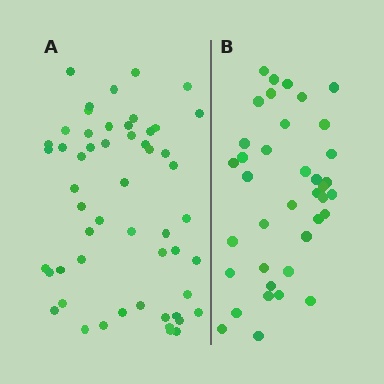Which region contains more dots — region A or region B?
Region A (the left region) has more dots.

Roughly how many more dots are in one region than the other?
Region A has approximately 15 more dots than region B.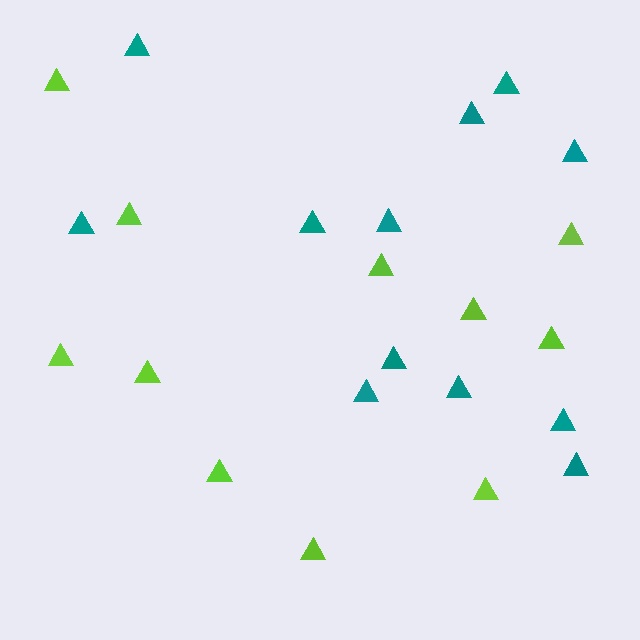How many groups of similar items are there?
There are 2 groups: one group of lime triangles (11) and one group of teal triangles (12).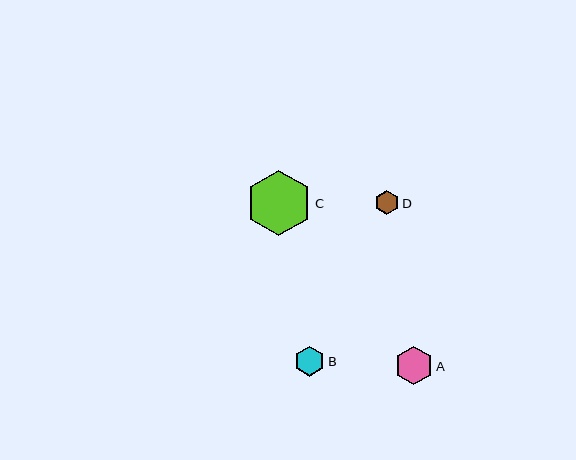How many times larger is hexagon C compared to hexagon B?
Hexagon C is approximately 2.2 times the size of hexagon B.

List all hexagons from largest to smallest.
From largest to smallest: C, A, B, D.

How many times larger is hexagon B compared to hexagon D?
Hexagon B is approximately 1.2 times the size of hexagon D.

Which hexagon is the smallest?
Hexagon D is the smallest with a size of approximately 25 pixels.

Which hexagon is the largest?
Hexagon C is the largest with a size of approximately 65 pixels.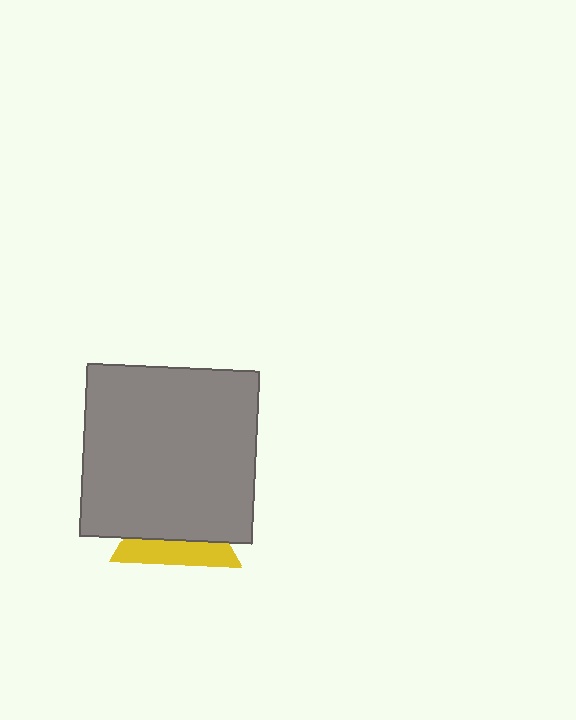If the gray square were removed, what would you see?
You would see the complete yellow triangle.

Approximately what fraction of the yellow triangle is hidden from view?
Roughly 63% of the yellow triangle is hidden behind the gray square.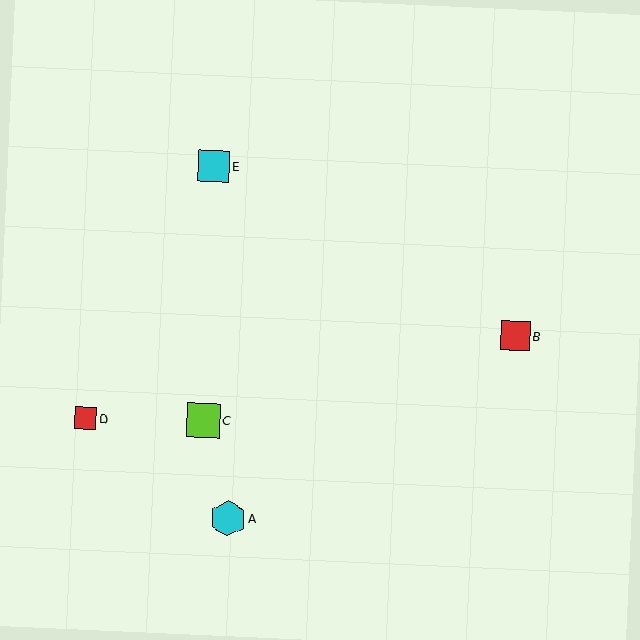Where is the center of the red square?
The center of the red square is at (515, 336).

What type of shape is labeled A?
Shape A is a cyan hexagon.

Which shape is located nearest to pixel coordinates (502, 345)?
The red square (labeled B) at (515, 336) is nearest to that location.